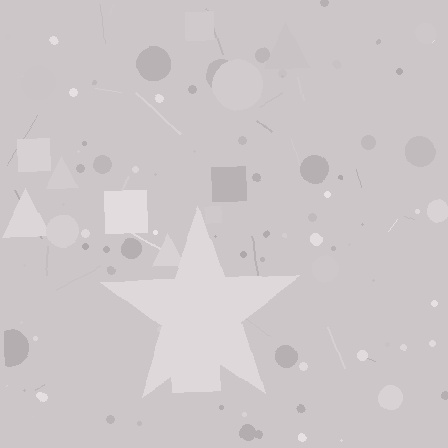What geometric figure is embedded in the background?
A star is embedded in the background.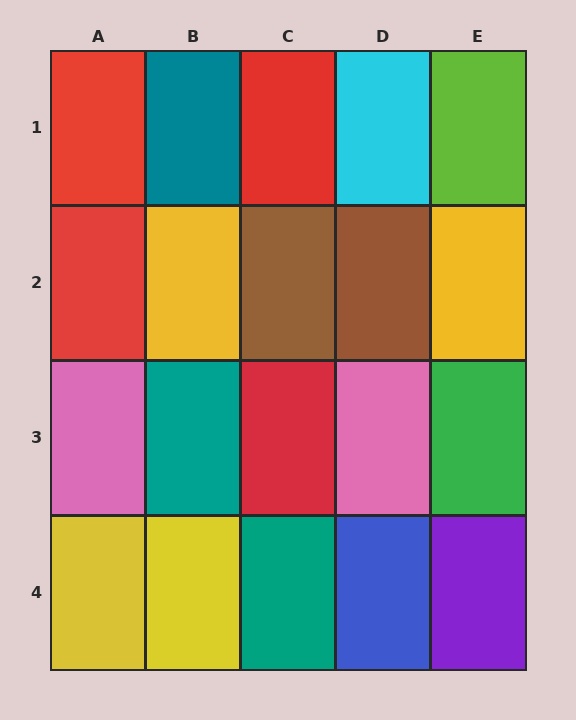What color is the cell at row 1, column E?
Lime.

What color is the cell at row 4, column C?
Teal.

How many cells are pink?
2 cells are pink.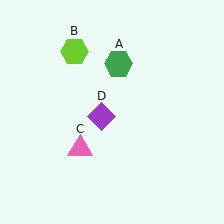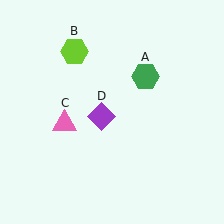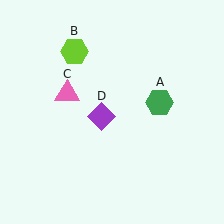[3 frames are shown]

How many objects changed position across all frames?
2 objects changed position: green hexagon (object A), pink triangle (object C).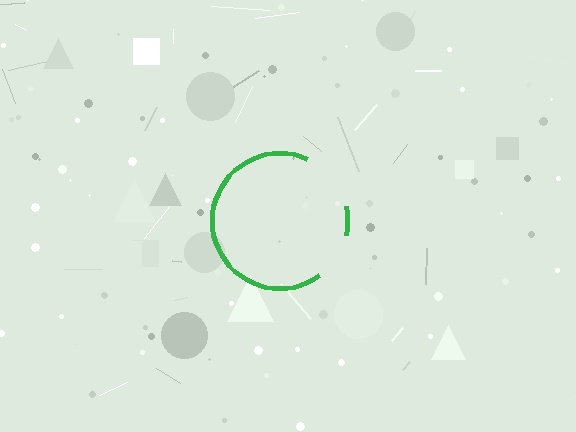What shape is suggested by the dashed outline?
The dashed outline suggests a circle.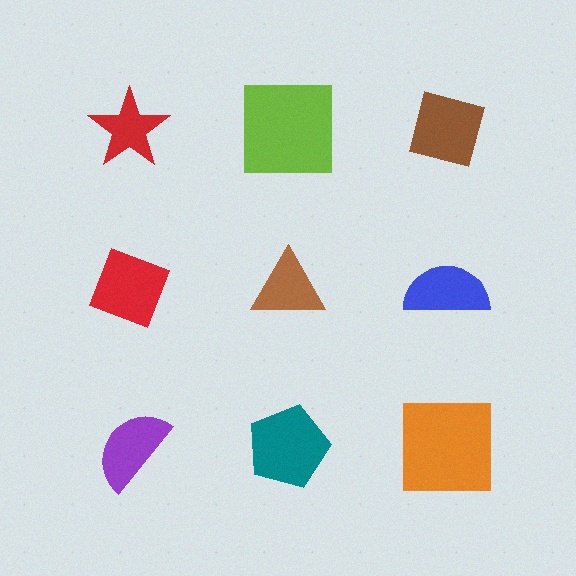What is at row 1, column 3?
A brown square.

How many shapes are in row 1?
3 shapes.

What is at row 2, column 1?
A red diamond.